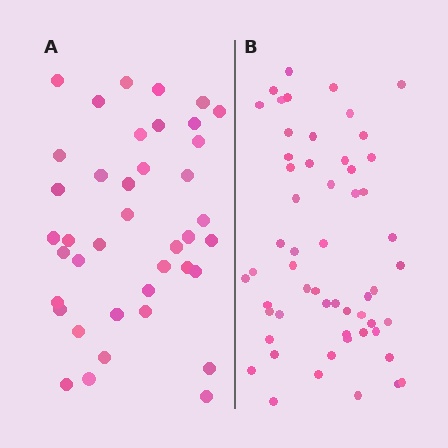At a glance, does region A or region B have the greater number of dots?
Region B (the right region) has more dots.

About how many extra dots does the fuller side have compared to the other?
Region B has approximately 15 more dots than region A.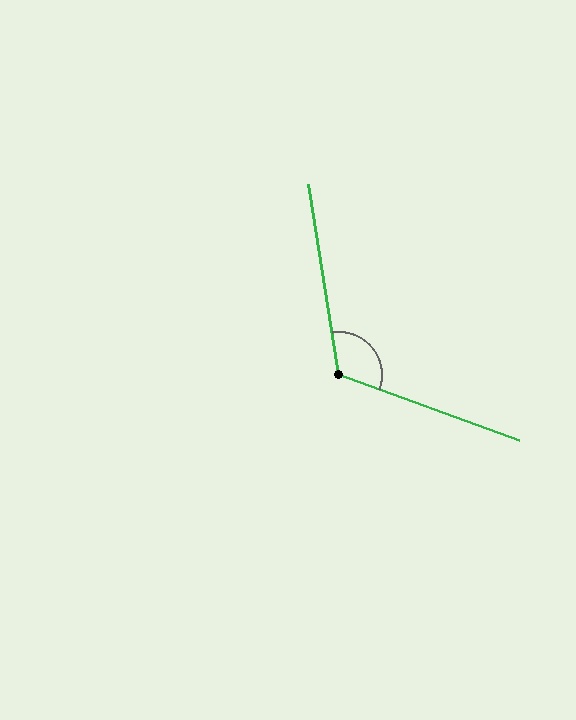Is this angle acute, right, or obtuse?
It is obtuse.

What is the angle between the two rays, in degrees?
Approximately 119 degrees.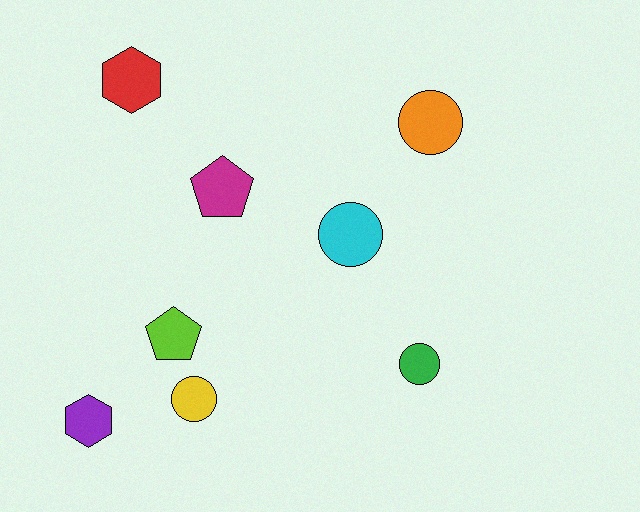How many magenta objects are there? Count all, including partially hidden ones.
There is 1 magenta object.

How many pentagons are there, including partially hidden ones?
There are 2 pentagons.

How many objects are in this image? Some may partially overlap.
There are 8 objects.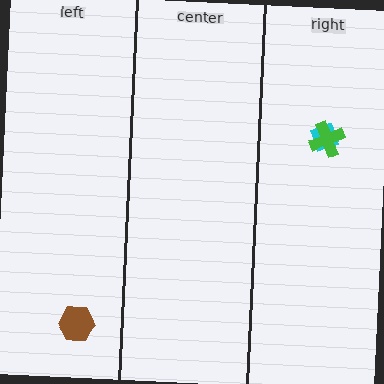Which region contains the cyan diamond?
The right region.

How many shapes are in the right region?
2.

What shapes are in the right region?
The cyan diamond, the green cross.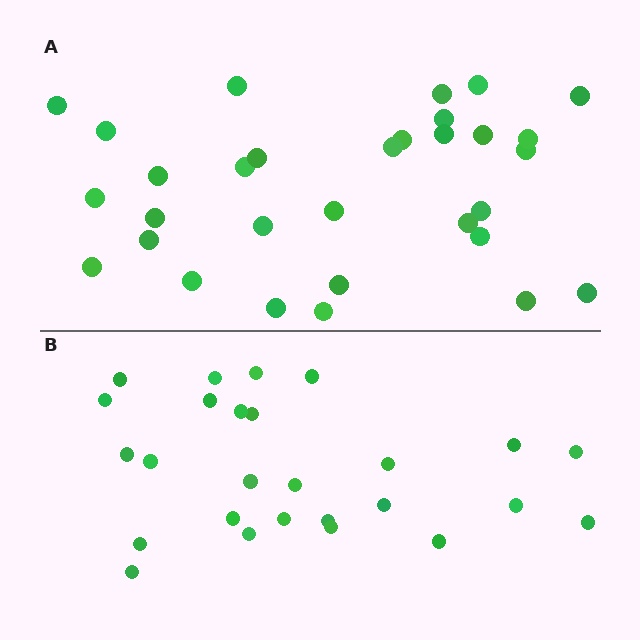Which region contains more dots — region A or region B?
Region A (the top region) has more dots.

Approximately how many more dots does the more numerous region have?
Region A has about 5 more dots than region B.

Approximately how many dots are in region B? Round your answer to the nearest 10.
About 30 dots. (The exact count is 26, which rounds to 30.)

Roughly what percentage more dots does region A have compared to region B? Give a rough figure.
About 20% more.